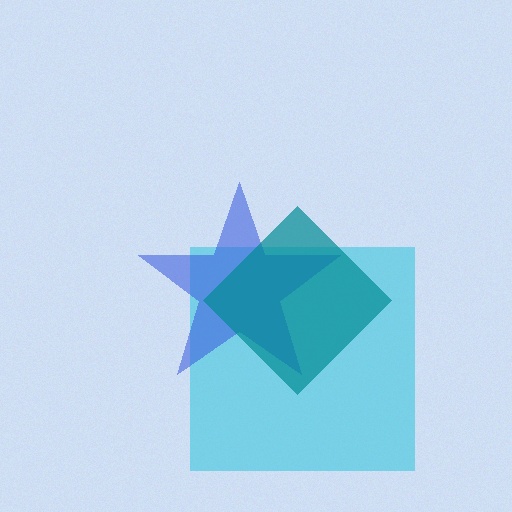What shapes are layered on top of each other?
The layered shapes are: a cyan square, a blue star, a teal diamond.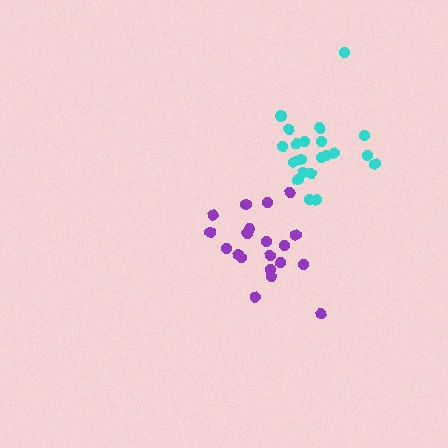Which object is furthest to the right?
The cyan cluster is rightmost.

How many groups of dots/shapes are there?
There are 2 groups.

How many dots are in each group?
Group 1: 21 dots, Group 2: 20 dots (41 total).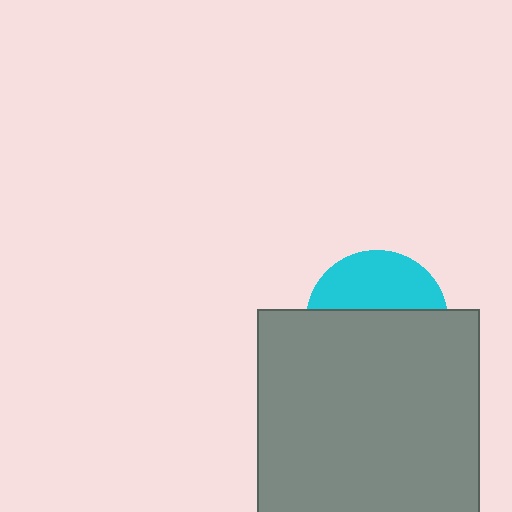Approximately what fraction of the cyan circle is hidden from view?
Roughly 60% of the cyan circle is hidden behind the gray rectangle.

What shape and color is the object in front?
The object in front is a gray rectangle.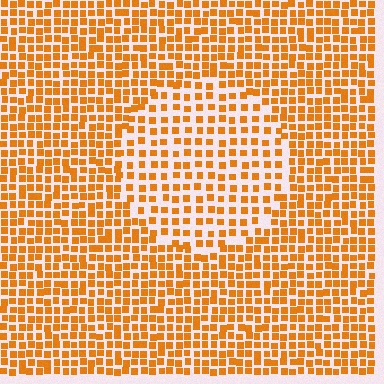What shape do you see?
I see a circle.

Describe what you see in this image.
The image contains small orange elements arranged at two different densities. A circle-shaped region is visible where the elements are less densely packed than the surrounding area.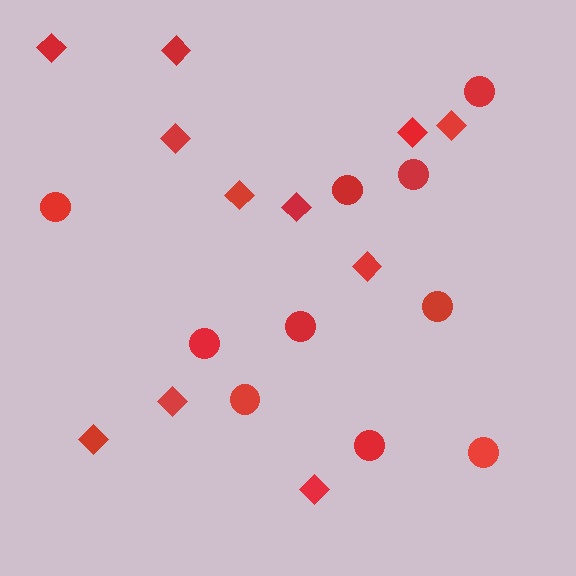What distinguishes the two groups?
There are 2 groups: one group of circles (10) and one group of diamonds (11).